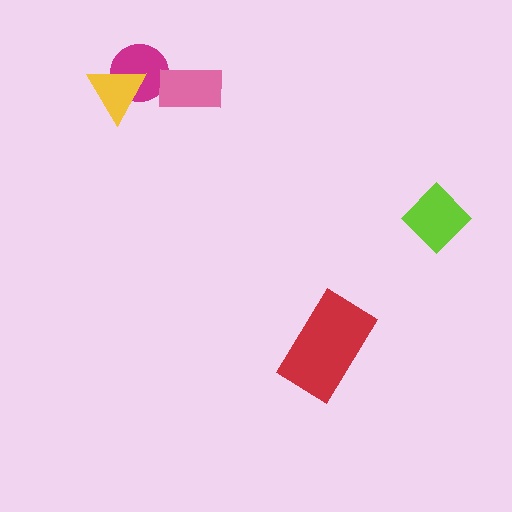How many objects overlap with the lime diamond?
0 objects overlap with the lime diamond.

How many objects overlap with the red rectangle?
0 objects overlap with the red rectangle.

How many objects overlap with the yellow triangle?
1 object overlaps with the yellow triangle.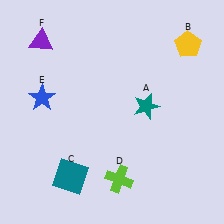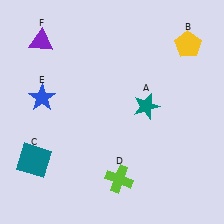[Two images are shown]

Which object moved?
The teal square (C) moved left.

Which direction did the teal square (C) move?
The teal square (C) moved left.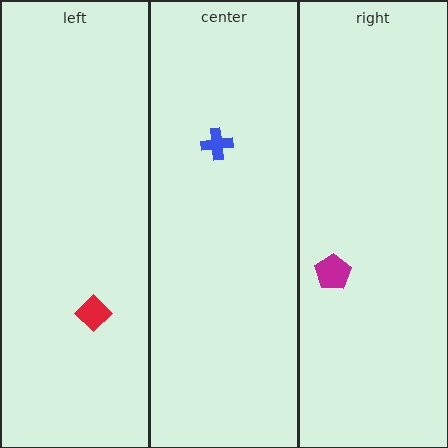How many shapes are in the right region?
1.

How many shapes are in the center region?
1.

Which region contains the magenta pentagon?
The right region.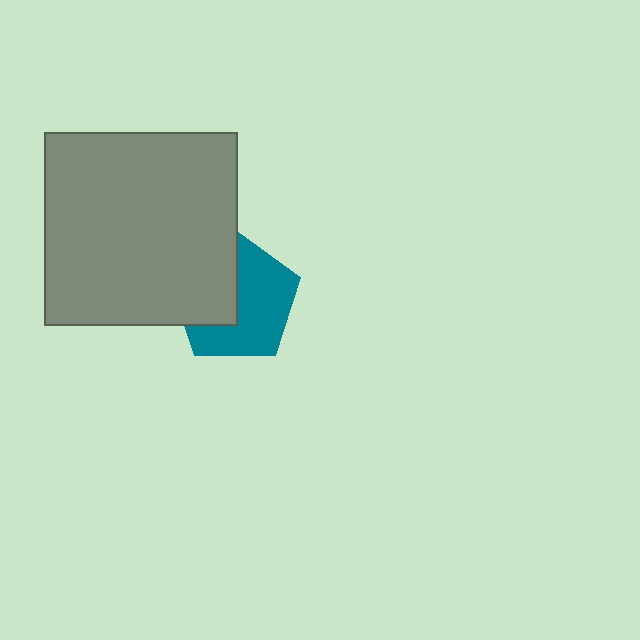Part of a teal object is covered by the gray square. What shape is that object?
It is a pentagon.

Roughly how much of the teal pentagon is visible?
About half of it is visible (roughly 59%).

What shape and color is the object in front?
The object in front is a gray square.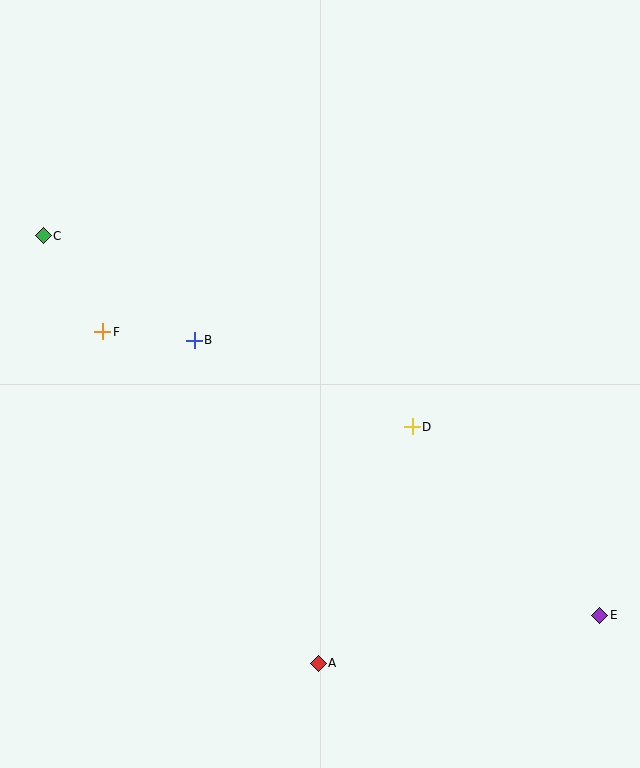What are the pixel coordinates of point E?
Point E is at (600, 615).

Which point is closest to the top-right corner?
Point D is closest to the top-right corner.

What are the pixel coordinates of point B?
Point B is at (194, 340).